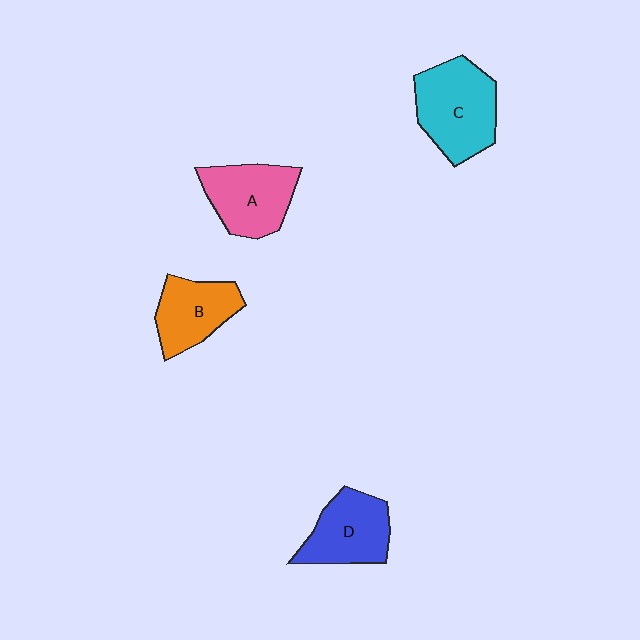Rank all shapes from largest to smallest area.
From largest to smallest: C (cyan), A (pink), D (blue), B (orange).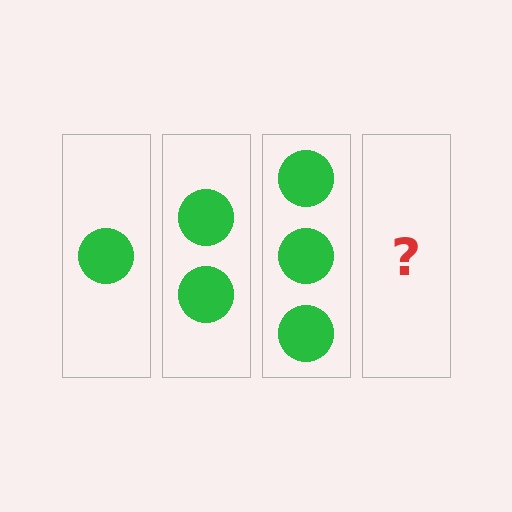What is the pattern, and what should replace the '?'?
The pattern is that each step adds one more circle. The '?' should be 4 circles.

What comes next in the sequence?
The next element should be 4 circles.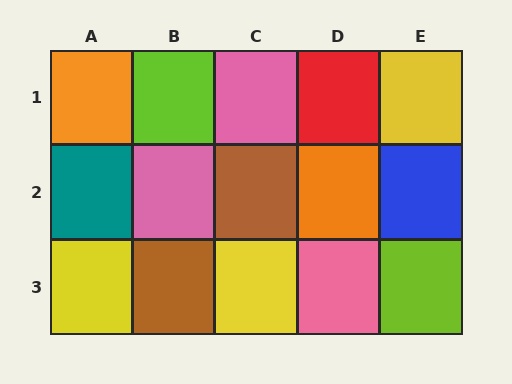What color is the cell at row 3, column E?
Lime.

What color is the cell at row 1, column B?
Lime.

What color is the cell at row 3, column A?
Yellow.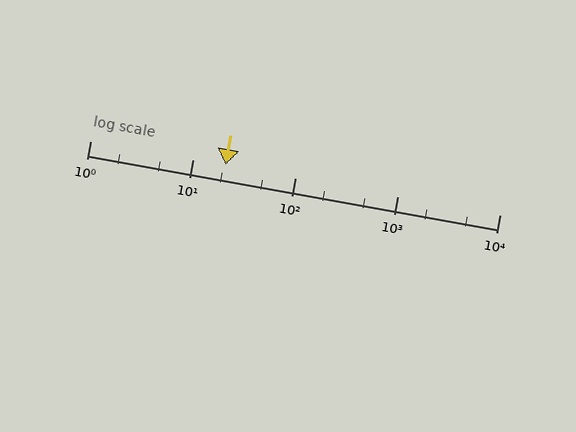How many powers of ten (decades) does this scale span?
The scale spans 4 decades, from 1 to 10000.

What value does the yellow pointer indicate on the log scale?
The pointer indicates approximately 21.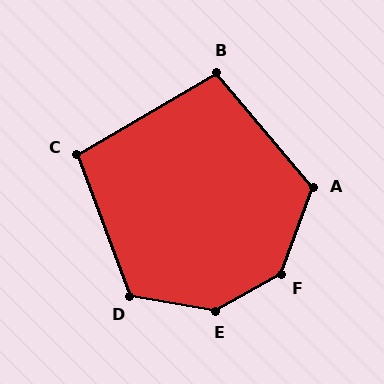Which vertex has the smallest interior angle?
C, at approximately 100 degrees.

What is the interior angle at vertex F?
Approximately 140 degrees (obtuse).